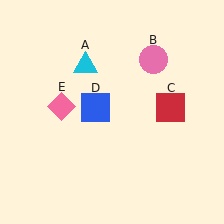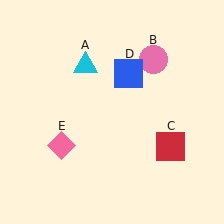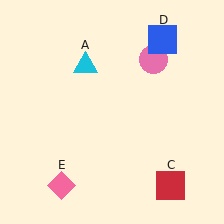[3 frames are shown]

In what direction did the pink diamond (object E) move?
The pink diamond (object E) moved down.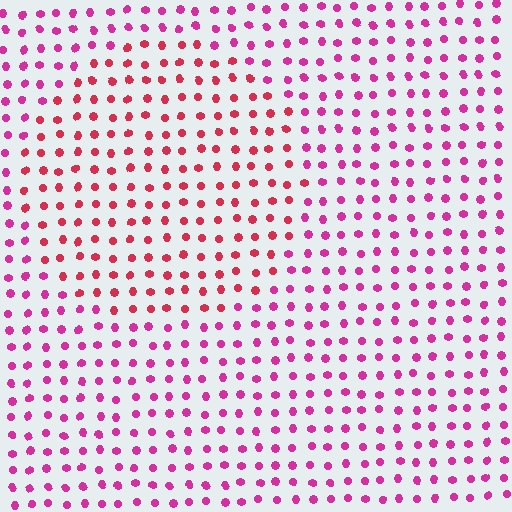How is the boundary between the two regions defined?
The boundary is defined purely by a slight shift in hue (about 29 degrees). Spacing, size, and orientation are identical on both sides.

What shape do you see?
I see a circle.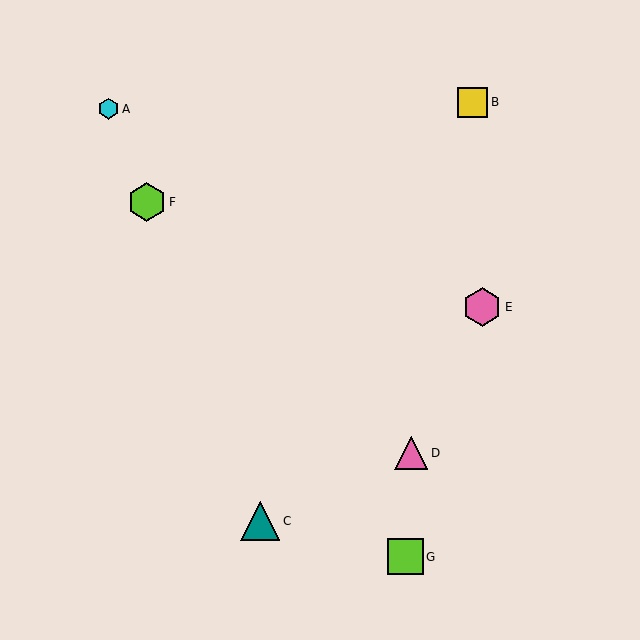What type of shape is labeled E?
Shape E is a pink hexagon.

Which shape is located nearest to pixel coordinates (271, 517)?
The teal triangle (labeled C) at (260, 521) is nearest to that location.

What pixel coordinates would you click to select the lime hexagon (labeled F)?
Click at (147, 202) to select the lime hexagon F.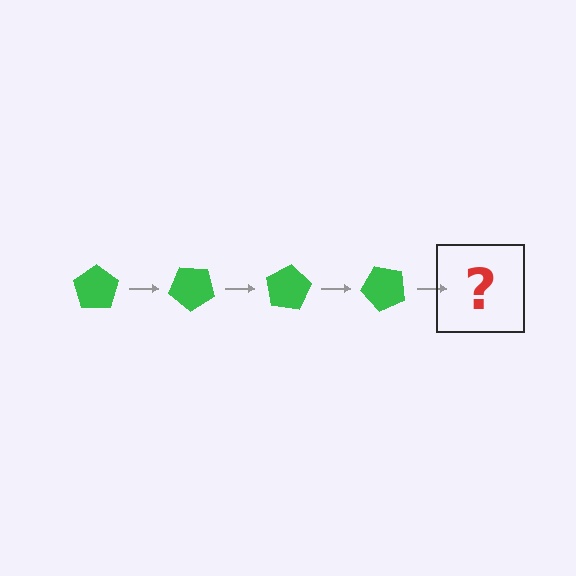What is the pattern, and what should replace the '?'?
The pattern is that the pentagon rotates 40 degrees each step. The '?' should be a green pentagon rotated 160 degrees.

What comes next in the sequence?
The next element should be a green pentagon rotated 160 degrees.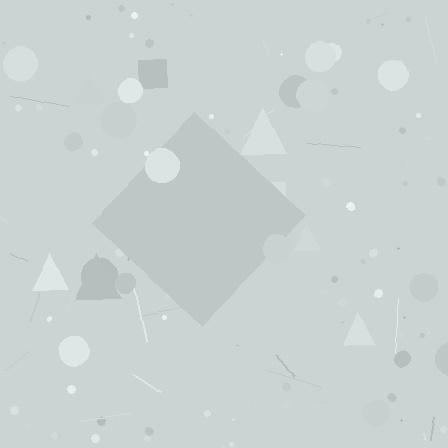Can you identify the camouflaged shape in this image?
The camouflaged shape is a diamond.